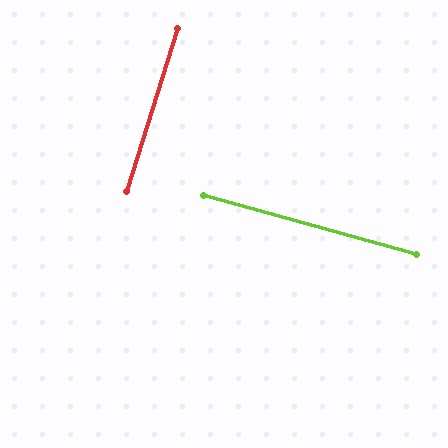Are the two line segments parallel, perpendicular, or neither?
Perpendicular — they meet at approximately 88°.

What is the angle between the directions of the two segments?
Approximately 88 degrees.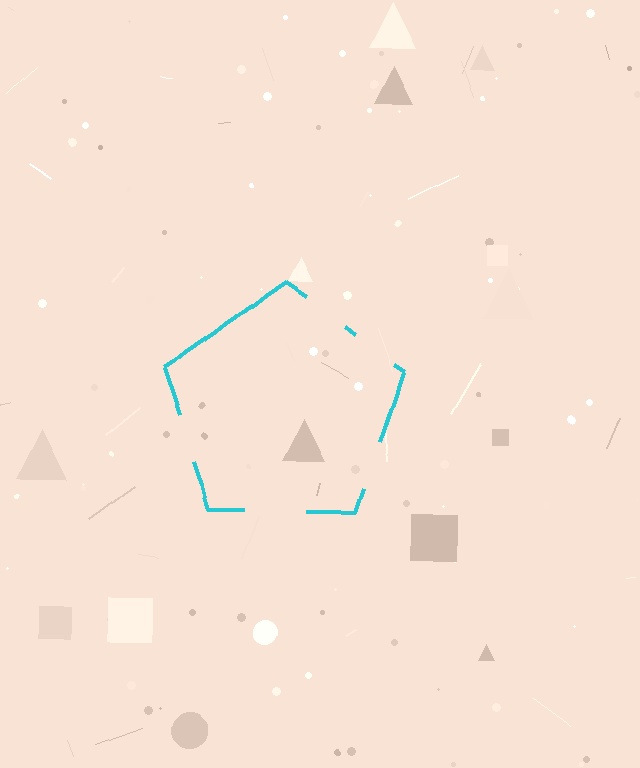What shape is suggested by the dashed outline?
The dashed outline suggests a pentagon.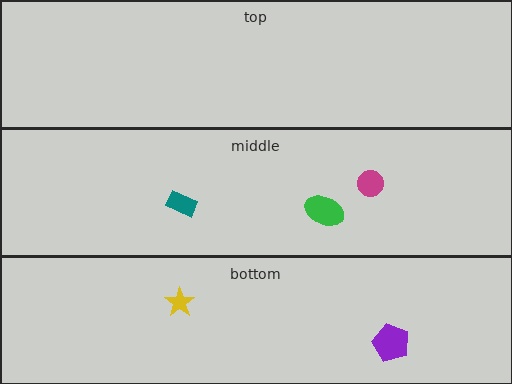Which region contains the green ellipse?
The middle region.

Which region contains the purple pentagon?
The bottom region.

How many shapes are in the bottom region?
2.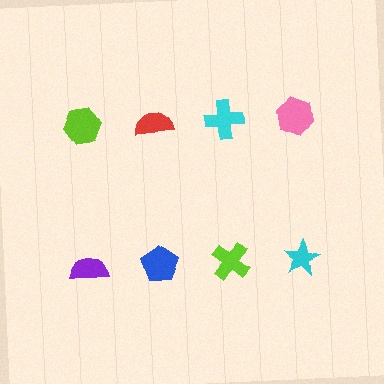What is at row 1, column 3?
A cyan cross.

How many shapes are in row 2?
4 shapes.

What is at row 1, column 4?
A pink hexagon.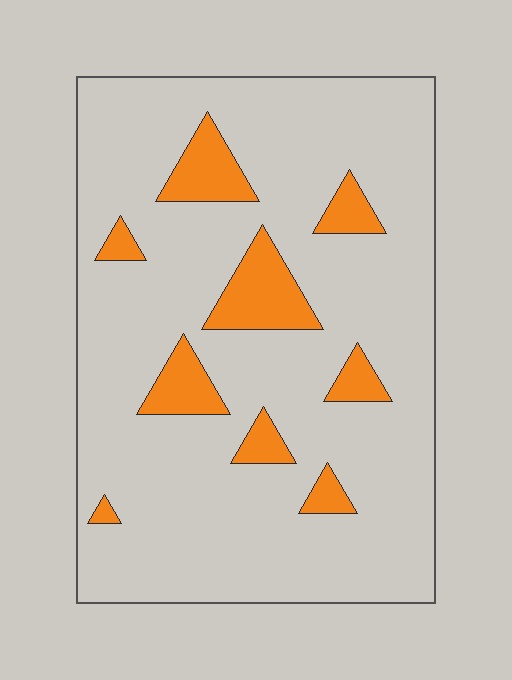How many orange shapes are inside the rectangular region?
9.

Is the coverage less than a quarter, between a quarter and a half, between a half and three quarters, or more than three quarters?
Less than a quarter.